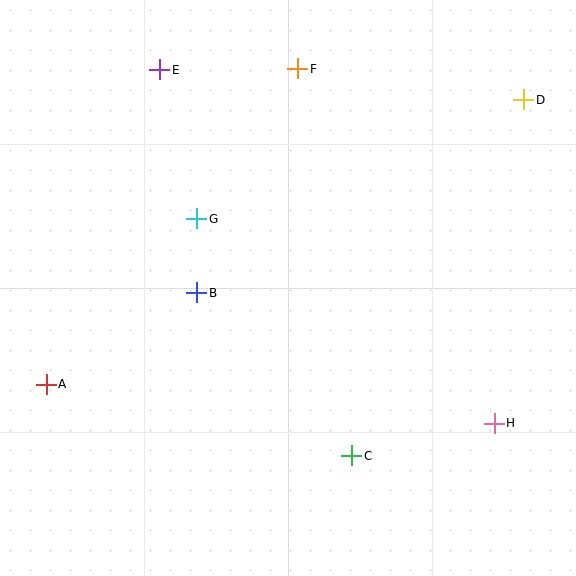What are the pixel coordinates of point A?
Point A is at (46, 384).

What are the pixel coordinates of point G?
Point G is at (197, 219).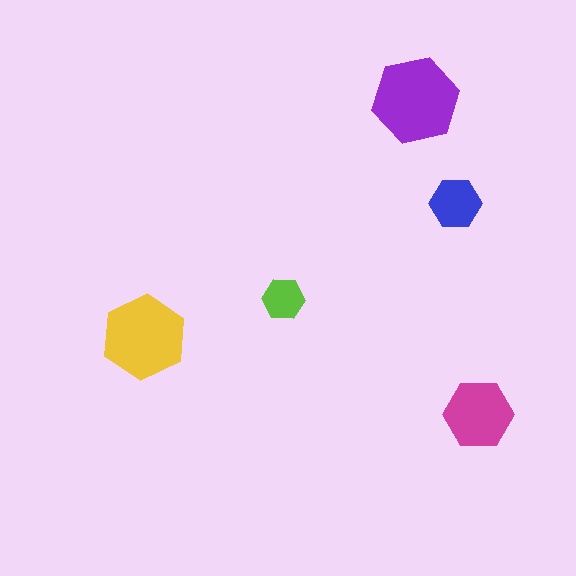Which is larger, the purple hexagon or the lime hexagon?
The purple one.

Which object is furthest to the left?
The yellow hexagon is leftmost.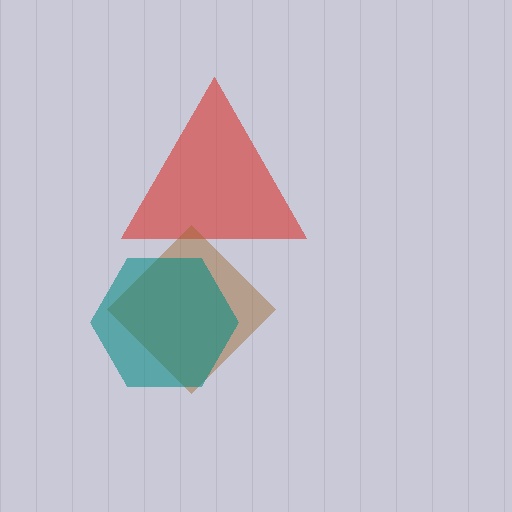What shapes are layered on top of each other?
The layered shapes are: a red triangle, a brown diamond, a teal hexagon.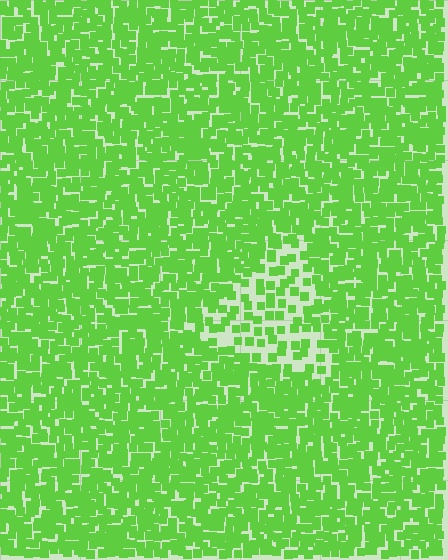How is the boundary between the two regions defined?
The boundary is defined by a change in element density (approximately 2.2x ratio). All elements are the same color, size, and shape.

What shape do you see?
I see a triangle.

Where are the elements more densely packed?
The elements are more densely packed outside the triangle boundary.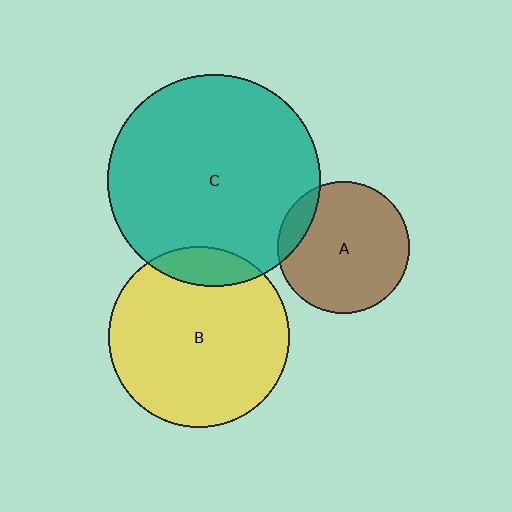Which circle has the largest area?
Circle C (teal).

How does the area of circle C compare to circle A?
Approximately 2.6 times.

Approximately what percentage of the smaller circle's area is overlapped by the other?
Approximately 10%.